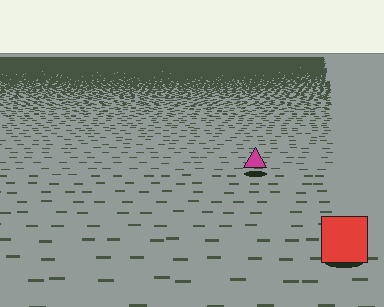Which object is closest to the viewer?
The red square is closest. The texture marks near it are larger and more spread out.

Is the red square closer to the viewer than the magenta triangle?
Yes. The red square is closer — you can tell from the texture gradient: the ground texture is coarser near it.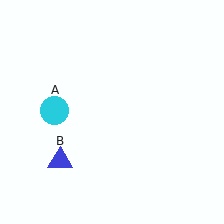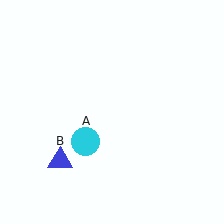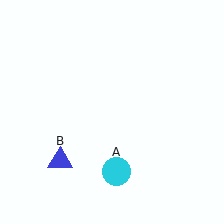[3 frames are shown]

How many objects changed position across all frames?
1 object changed position: cyan circle (object A).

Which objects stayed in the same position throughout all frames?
Blue triangle (object B) remained stationary.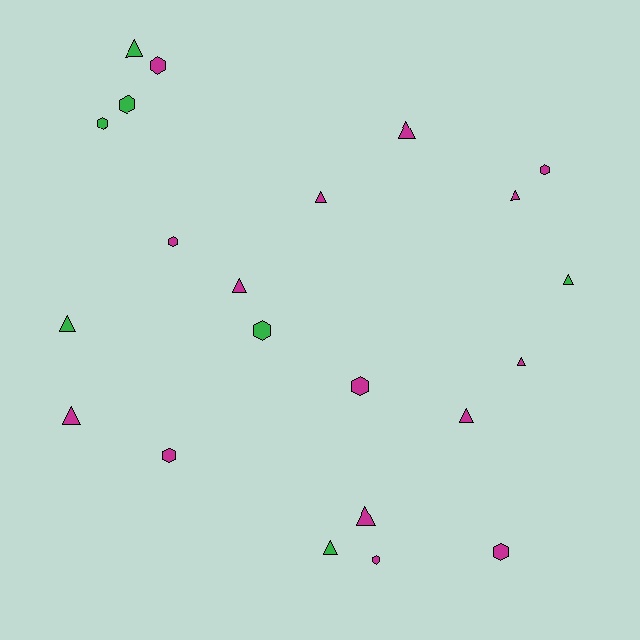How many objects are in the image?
There are 22 objects.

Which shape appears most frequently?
Triangle, with 12 objects.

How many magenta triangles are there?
There are 8 magenta triangles.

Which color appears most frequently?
Magenta, with 15 objects.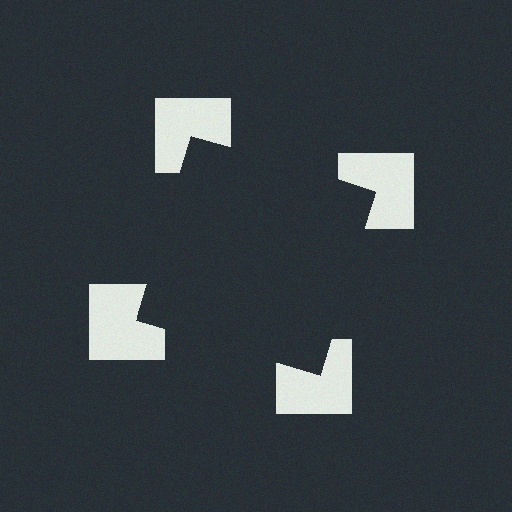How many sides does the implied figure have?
4 sides.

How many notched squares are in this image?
There are 4 — one at each vertex of the illusory square.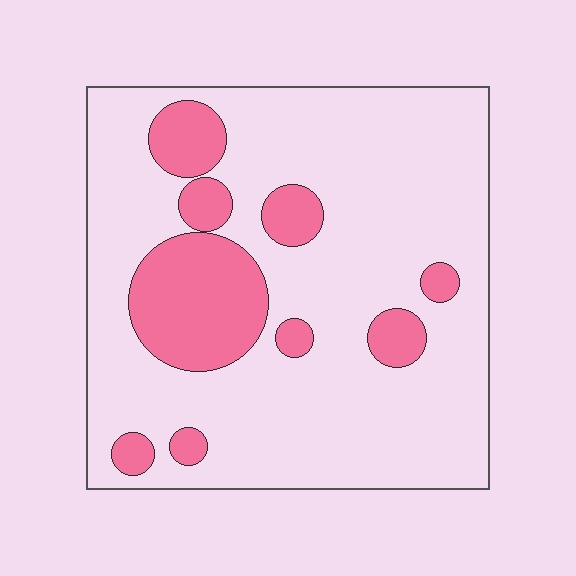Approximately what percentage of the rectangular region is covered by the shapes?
Approximately 20%.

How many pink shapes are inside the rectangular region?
9.